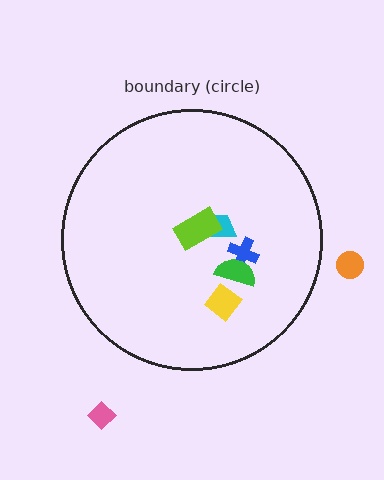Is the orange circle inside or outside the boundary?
Outside.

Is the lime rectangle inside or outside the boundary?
Inside.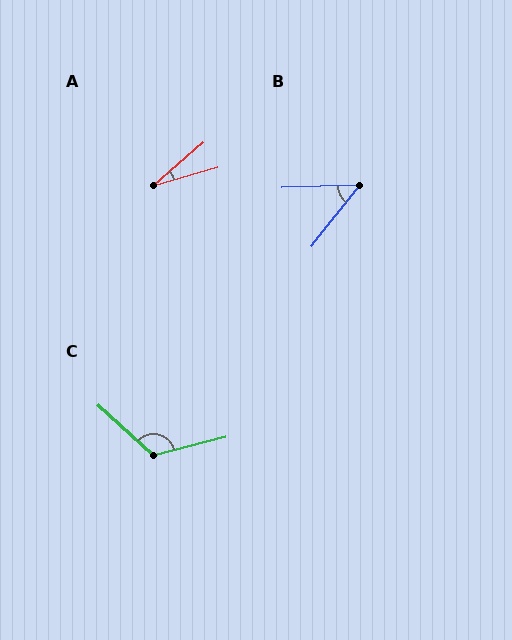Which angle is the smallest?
A, at approximately 25 degrees.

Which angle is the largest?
C, at approximately 123 degrees.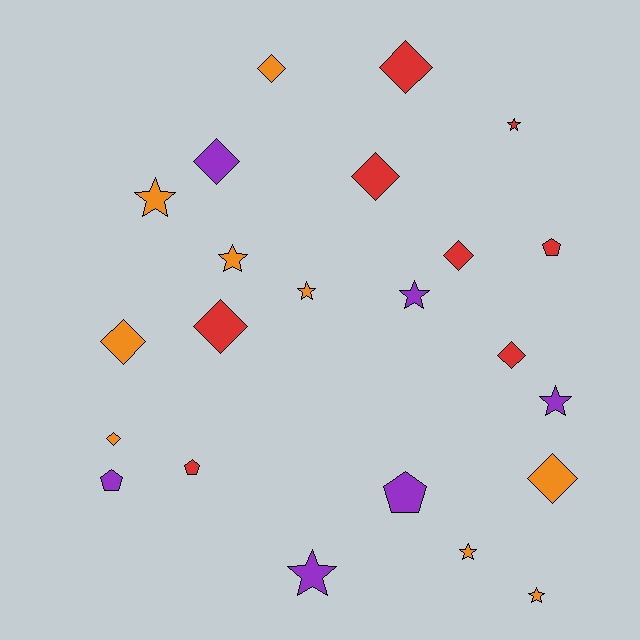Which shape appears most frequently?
Diamond, with 10 objects.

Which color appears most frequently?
Orange, with 9 objects.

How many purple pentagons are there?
There are 2 purple pentagons.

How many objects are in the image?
There are 23 objects.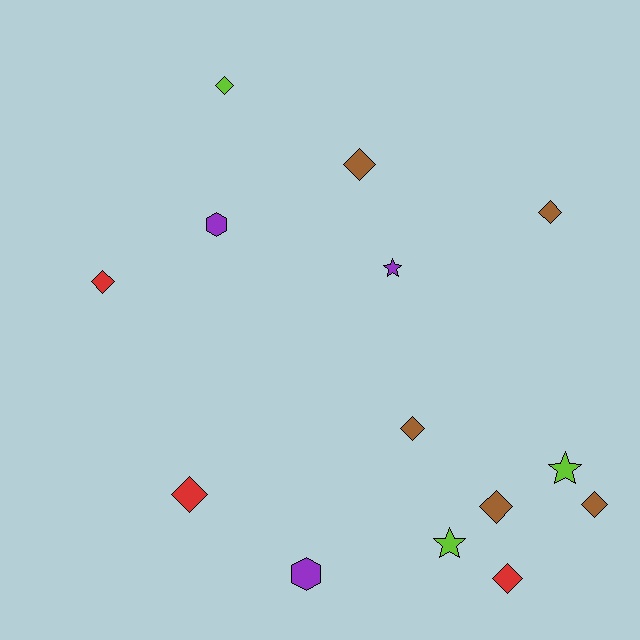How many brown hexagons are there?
There are no brown hexagons.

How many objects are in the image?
There are 14 objects.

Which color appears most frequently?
Brown, with 5 objects.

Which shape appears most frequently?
Diamond, with 9 objects.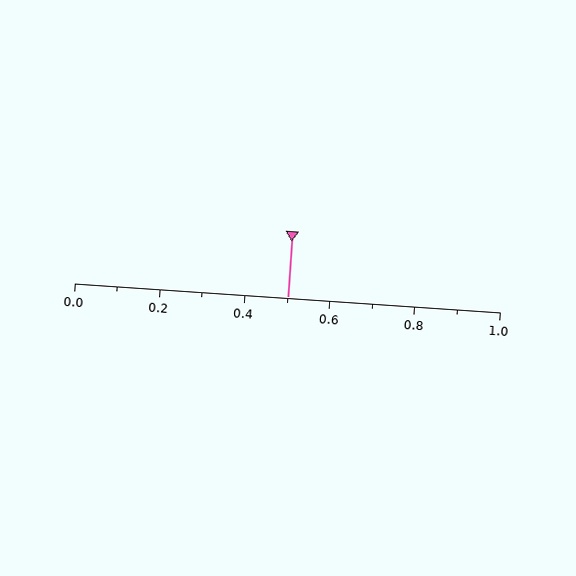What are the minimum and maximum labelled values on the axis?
The axis runs from 0.0 to 1.0.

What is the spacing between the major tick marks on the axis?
The major ticks are spaced 0.2 apart.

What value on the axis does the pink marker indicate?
The marker indicates approximately 0.5.